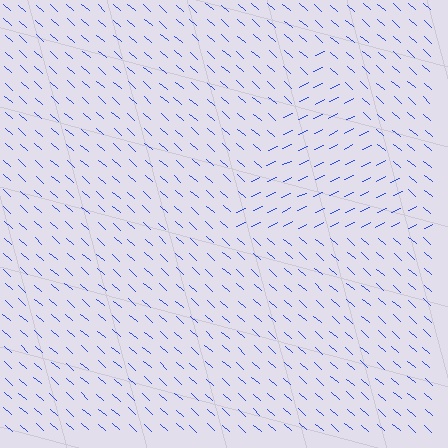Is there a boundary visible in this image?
Yes, there is a texture boundary formed by a change in line orientation.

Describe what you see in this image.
The image is filled with small blue line segments. A triangle region in the image has lines oriented differently from the surrounding lines, creating a visible texture boundary.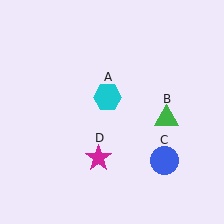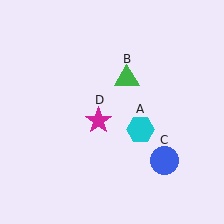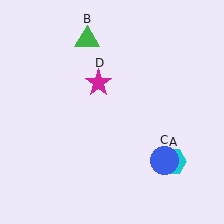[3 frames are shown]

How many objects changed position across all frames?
3 objects changed position: cyan hexagon (object A), green triangle (object B), magenta star (object D).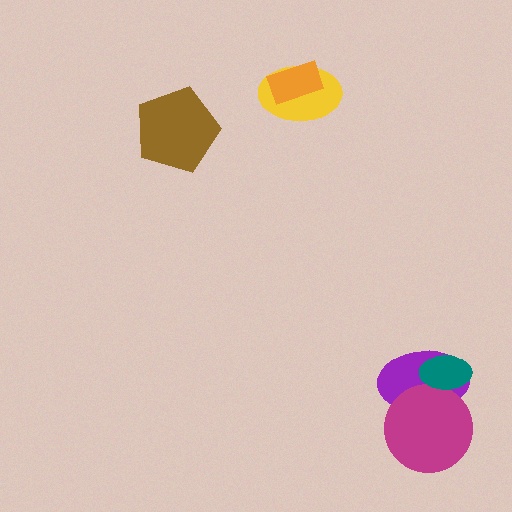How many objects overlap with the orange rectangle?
1 object overlaps with the orange rectangle.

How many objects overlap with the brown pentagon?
0 objects overlap with the brown pentagon.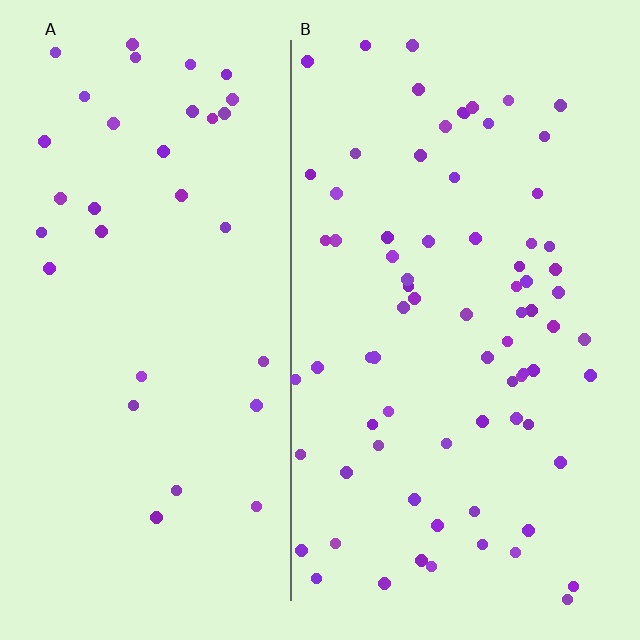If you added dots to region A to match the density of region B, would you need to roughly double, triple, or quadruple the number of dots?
Approximately double.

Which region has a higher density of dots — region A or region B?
B (the right).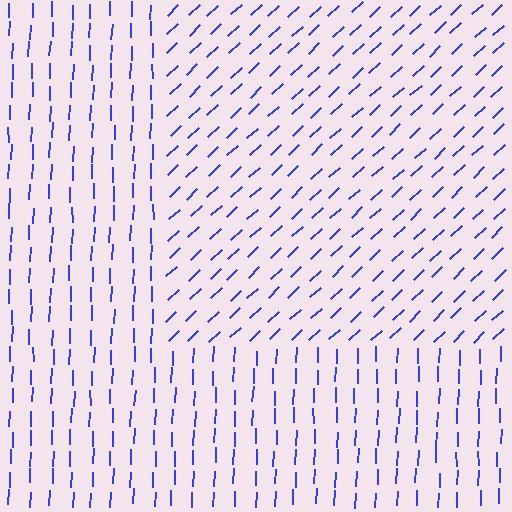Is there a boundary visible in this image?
Yes, there is a texture boundary formed by a change in line orientation.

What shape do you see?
I see a rectangle.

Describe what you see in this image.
The image is filled with small blue line segments. A rectangle region in the image has lines oriented differently from the surrounding lines, creating a visible texture boundary.